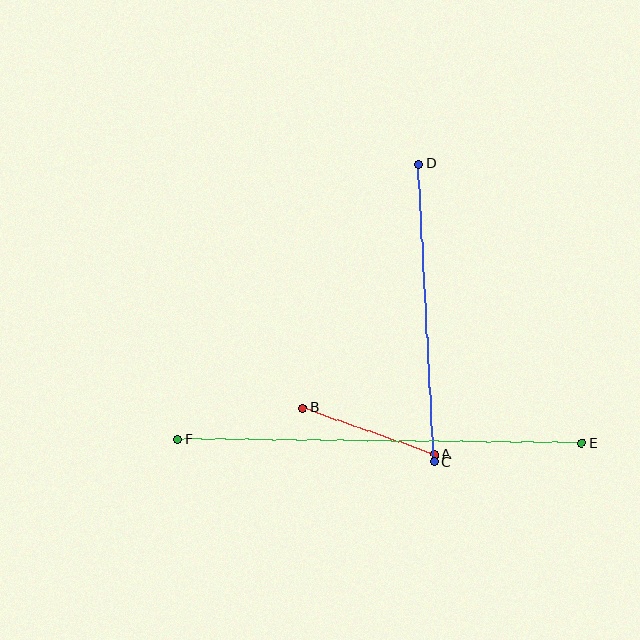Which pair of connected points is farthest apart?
Points E and F are farthest apart.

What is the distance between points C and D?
The distance is approximately 299 pixels.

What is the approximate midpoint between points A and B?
The midpoint is at approximately (369, 431) pixels.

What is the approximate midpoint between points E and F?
The midpoint is at approximately (380, 441) pixels.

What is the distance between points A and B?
The distance is approximately 140 pixels.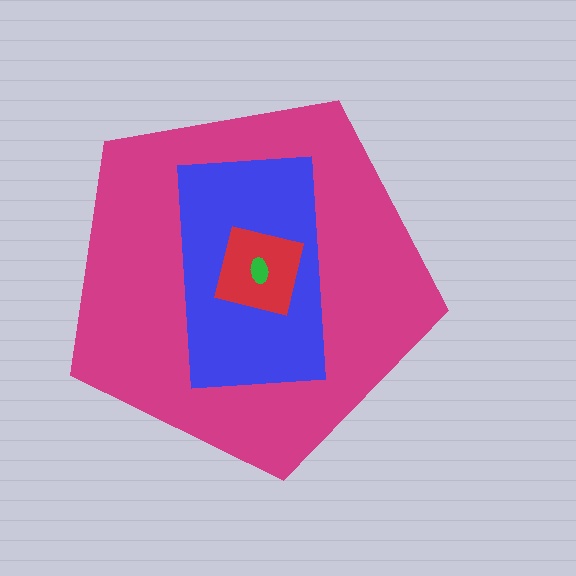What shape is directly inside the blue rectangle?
The red square.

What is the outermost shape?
The magenta pentagon.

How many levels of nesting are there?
4.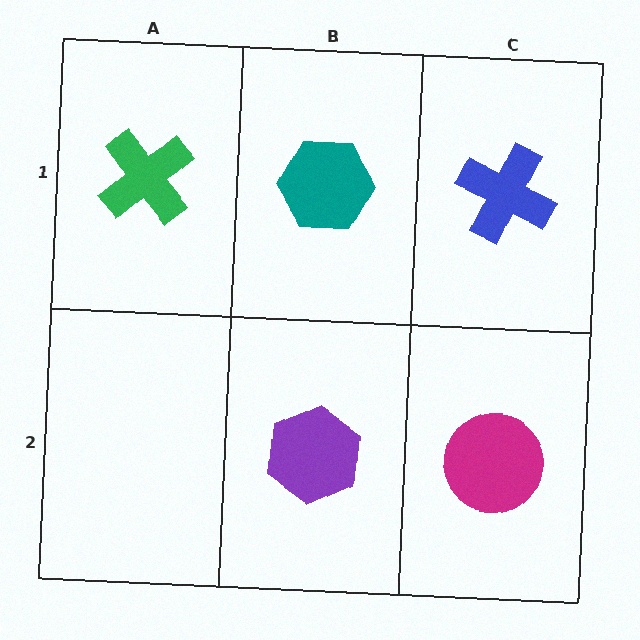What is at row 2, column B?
A purple hexagon.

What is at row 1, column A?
A green cross.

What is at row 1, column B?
A teal hexagon.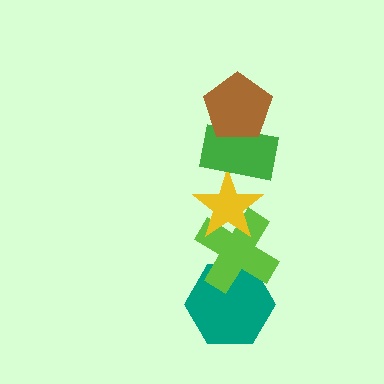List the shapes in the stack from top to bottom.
From top to bottom: the brown pentagon, the green rectangle, the yellow star, the lime cross, the teal hexagon.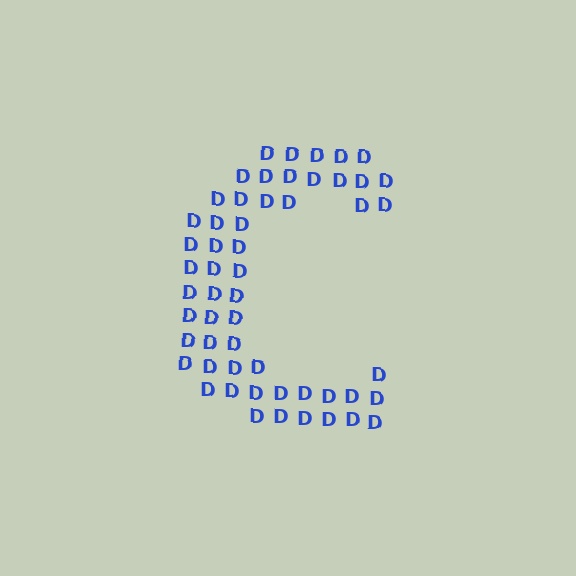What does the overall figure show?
The overall figure shows the letter C.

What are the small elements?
The small elements are letter D's.